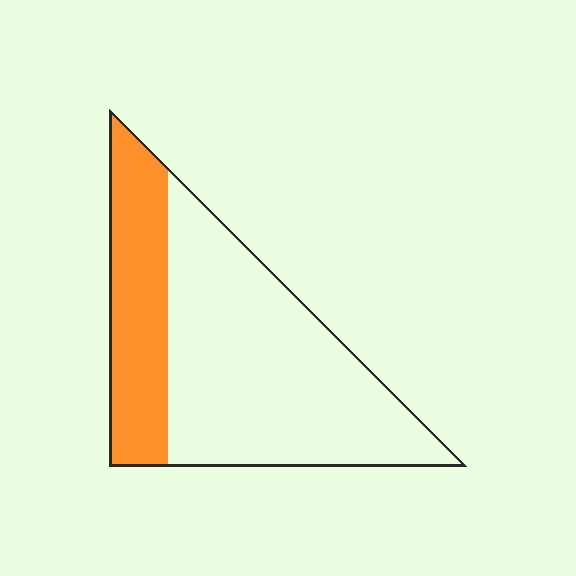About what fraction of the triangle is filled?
About one third (1/3).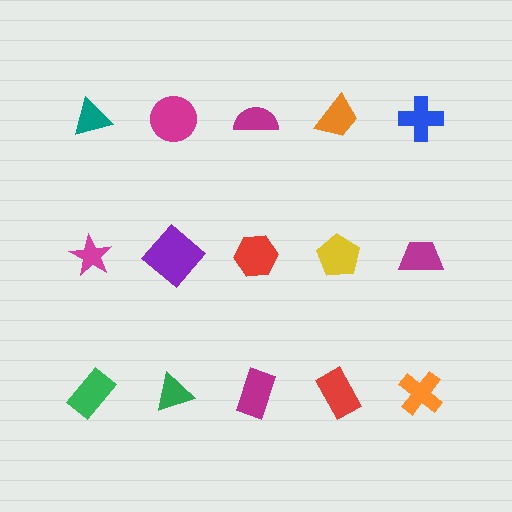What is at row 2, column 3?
A red hexagon.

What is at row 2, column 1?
A magenta star.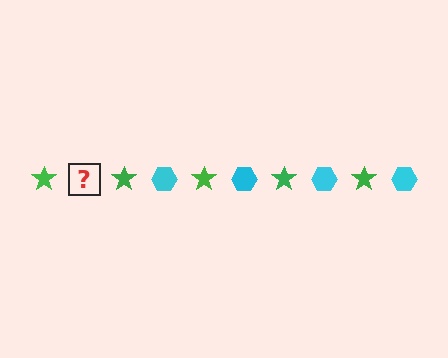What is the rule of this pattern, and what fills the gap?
The rule is that the pattern alternates between green star and cyan hexagon. The gap should be filled with a cyan hexagon.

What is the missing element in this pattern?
The missing element is a cyan hexagon.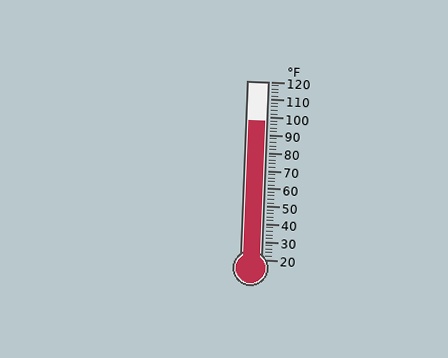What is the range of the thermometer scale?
The thermometer scale ranges from 20°F to 120°F.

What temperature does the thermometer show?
The thermometer shows approximately 98°F.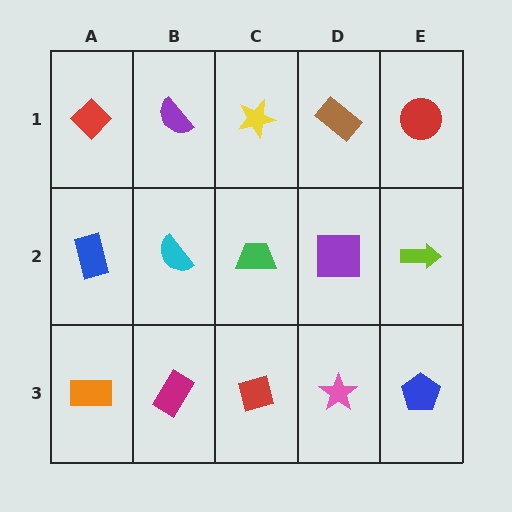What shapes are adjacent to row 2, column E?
A red circle (row 1, column E), a blue pentagon (row 3, column E), a purple square (row 2, column D).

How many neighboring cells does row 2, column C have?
4.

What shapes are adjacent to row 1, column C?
A green trapezoid (row 2, column C), a purple semicircle (row 1, column B), a brown rectangle (row 1, column D).